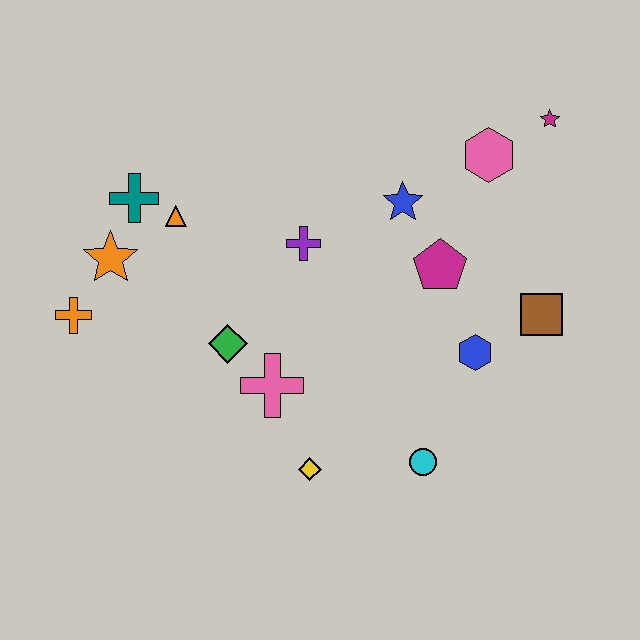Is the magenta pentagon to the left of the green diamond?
No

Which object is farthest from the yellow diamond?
The magenta star is farthest from the yellow diamond.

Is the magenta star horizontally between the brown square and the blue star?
No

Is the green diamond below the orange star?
Yes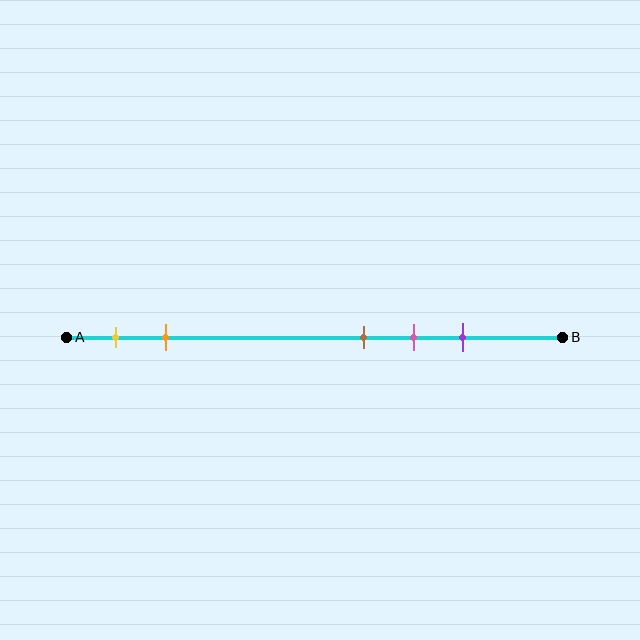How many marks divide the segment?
There are 5 marks dividing the segment.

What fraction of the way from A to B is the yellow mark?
The yellow mark is approximately 10% (0.1) of the way from A to B.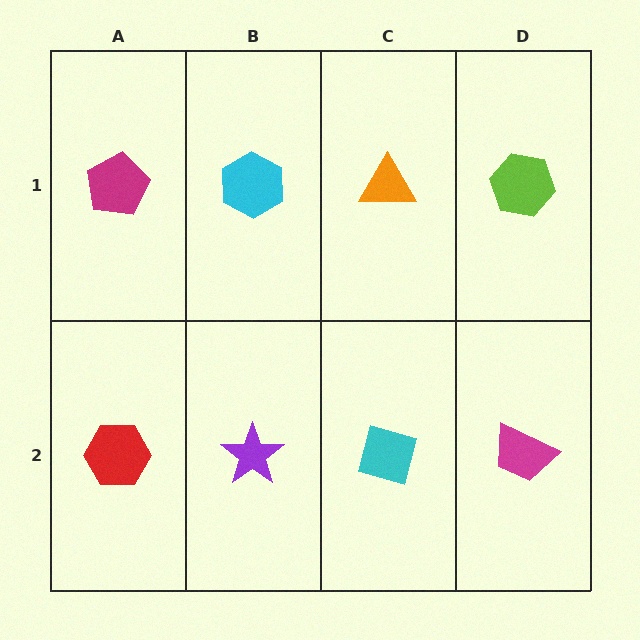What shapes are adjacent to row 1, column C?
A cyan diamond (row 2, column C), a cyan hexagon (row 1, column B), a lime hexagon (row 1, column D).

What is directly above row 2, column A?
A magenta pentagon.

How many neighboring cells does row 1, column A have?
2.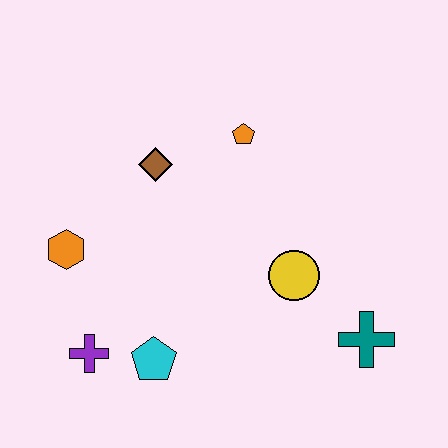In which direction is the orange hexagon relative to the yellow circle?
The orange hexagon is to the left of the yellow circle.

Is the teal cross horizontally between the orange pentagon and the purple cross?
No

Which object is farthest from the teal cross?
The orange hexagon is farthest from the teal cross.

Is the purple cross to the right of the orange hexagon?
Yes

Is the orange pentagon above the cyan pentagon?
Yes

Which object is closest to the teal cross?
The yellow circle is closest to the teal cross.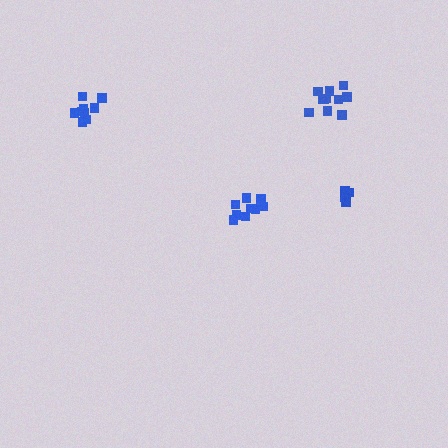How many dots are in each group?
Group 1: 9 dots, Group 2: 9 dots, Group 3: 5 dots, Group 4: 11 dots (34 total).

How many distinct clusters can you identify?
There are 4 distinct clusters.